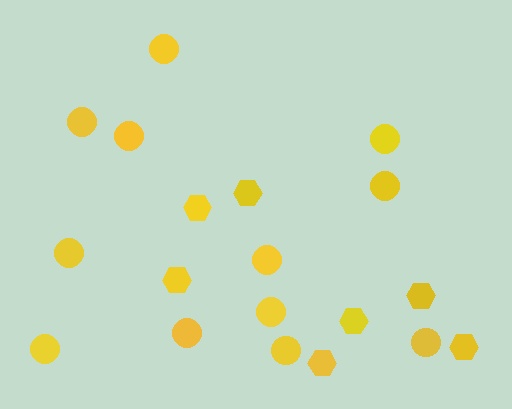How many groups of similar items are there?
There are 2 groups: one group of circles (12) and one group of hexagons (7).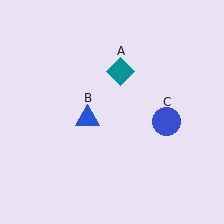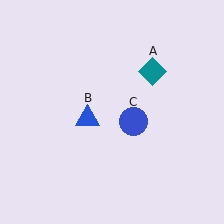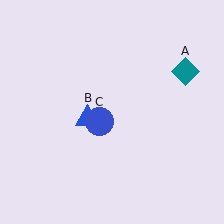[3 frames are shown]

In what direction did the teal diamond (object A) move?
The teal diamond (object A) moved right.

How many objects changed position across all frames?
2 objects changed position: teal diamond (object A), blue circle (object C).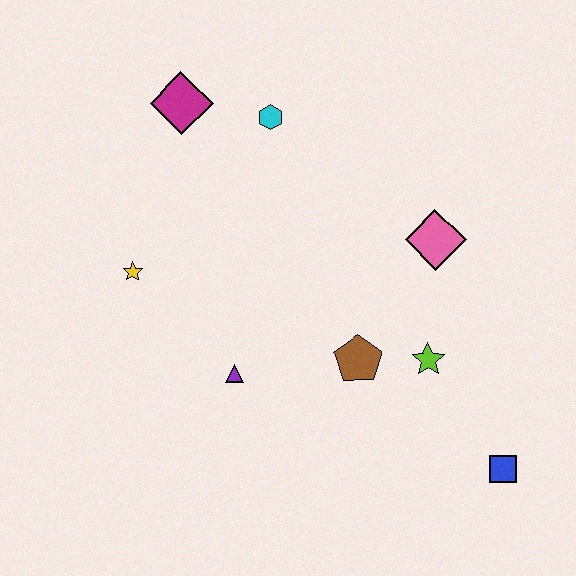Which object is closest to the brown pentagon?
The lime star is closest to the brown pentagon.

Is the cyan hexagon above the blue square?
Yes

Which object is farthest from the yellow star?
The blue square is farthest from the yellow star.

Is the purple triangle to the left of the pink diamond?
Yes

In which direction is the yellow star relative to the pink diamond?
The yellow star is to the left of the pink diamond.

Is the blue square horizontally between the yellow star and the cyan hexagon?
No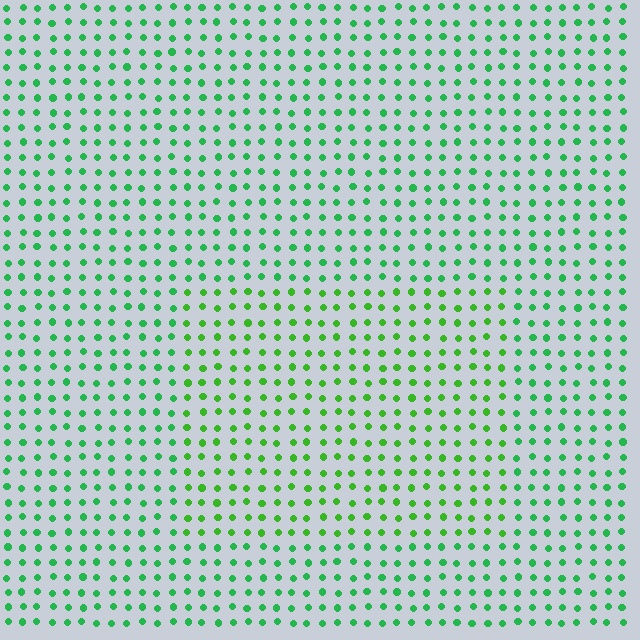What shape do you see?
I see a rectangle.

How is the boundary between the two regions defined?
The boundary is defined purely by a slight shift in hue (about 25 degrees). Spacing, size, and orientation are identical on both sides.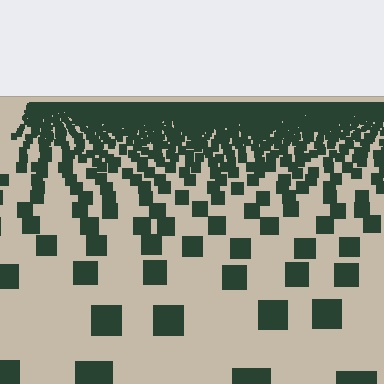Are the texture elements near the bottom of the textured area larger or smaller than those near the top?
Larger. Near the bottom, elements are closer to the viewer and appear at a bigger on-screen size.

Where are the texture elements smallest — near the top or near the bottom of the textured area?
Near the top.